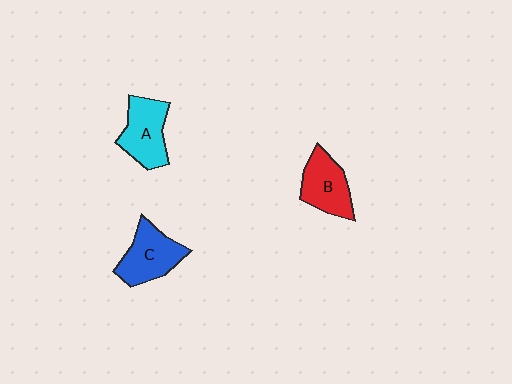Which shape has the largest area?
Shape C (blue).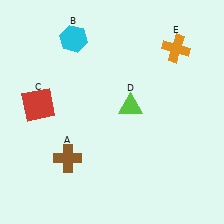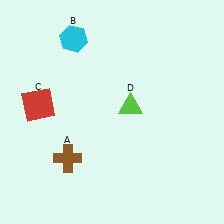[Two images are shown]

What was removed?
The orange cross (E) was removed in Image 2.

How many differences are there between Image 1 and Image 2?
There is 1 difference between the two images.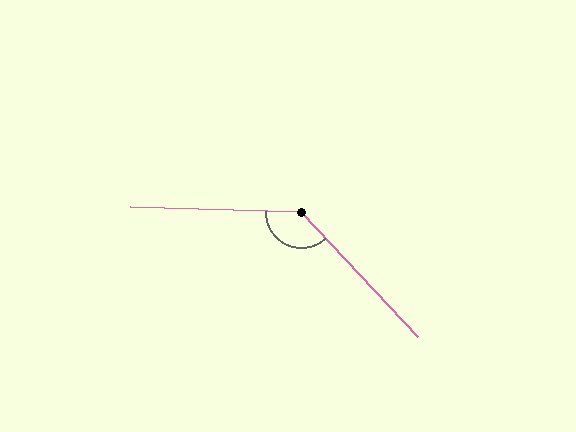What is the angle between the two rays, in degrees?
Approximately 135 degrees.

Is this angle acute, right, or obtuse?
It is obtuse.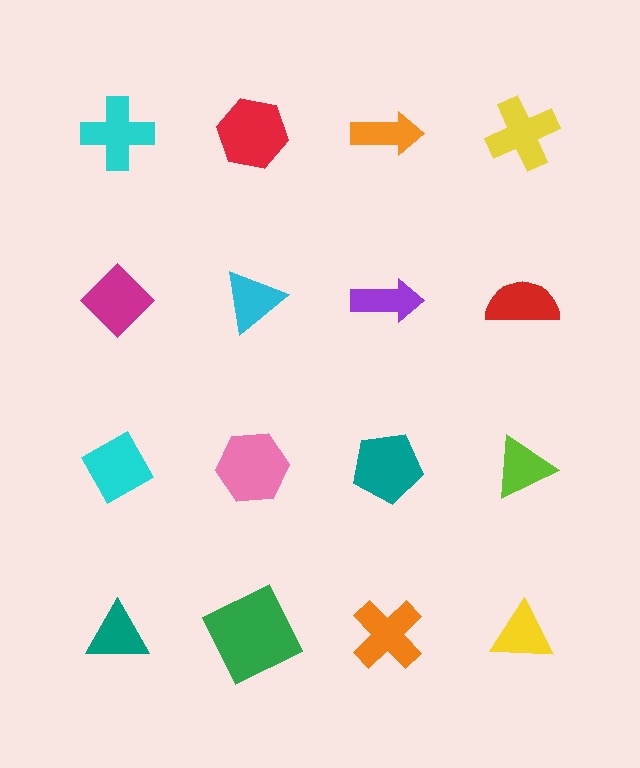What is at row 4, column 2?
A green square.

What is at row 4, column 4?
A yellow triangle.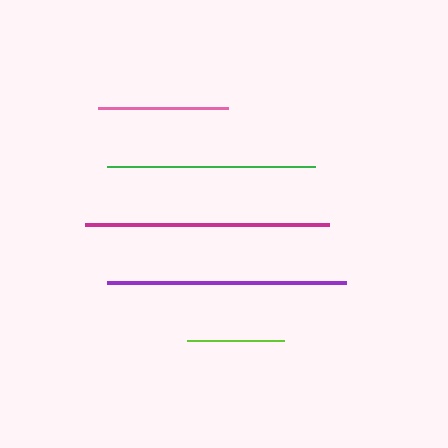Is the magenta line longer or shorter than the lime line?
The magenta line is longer than the lime line.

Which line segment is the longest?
The magenta line is the longest at approximately 244 pixels.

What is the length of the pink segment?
The pink segment is approximately 129 pixels long.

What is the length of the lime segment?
The lime segment is approximately 98 pixels long.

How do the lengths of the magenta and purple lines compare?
The magenta and purple lines are approximately the same length.